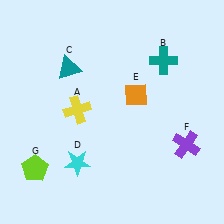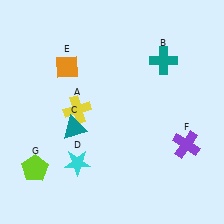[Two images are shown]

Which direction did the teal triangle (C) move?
The teal triangle (C) moved down.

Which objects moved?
The objects that moved are: the teal triangle (C), the orange diamond (E).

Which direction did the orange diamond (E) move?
The orange diamond (E) moved left.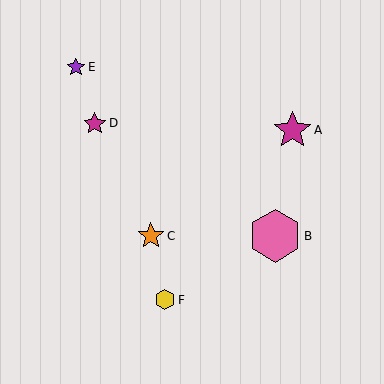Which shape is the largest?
The pink hexagon (labeled B) is the largest.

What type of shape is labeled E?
Shape E is a purple star.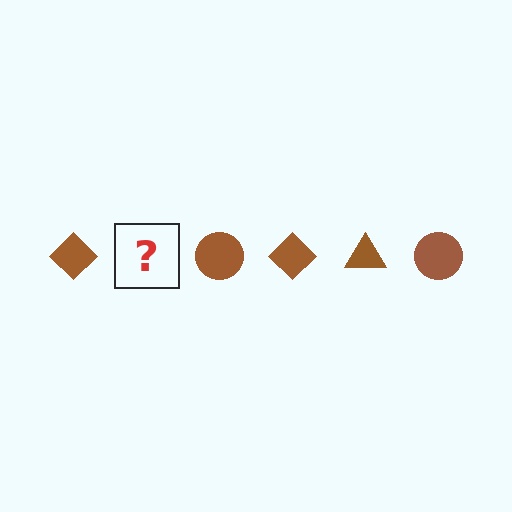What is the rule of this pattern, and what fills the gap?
The rule is that the pattern cycles through diamond, triangle, circle shapes in brown. The gap should be filled with a brown triangle.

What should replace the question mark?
The question mark should be replaced with a brown triangle.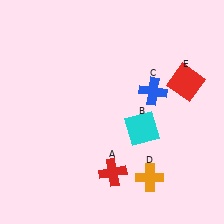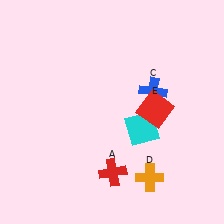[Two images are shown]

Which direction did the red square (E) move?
The red square (E) moved left.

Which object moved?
The red square (E) moved left.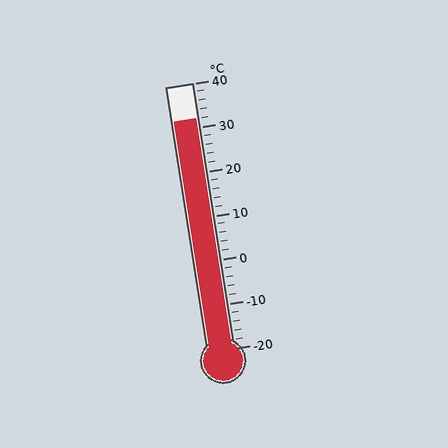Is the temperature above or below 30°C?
The temperature is above 30°C.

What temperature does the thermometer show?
The thermometer shows approximately 32°C.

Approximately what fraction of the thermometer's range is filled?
The thermometer is filled to approximately 85% of its range.